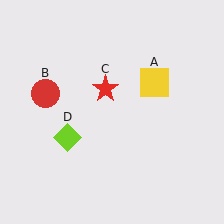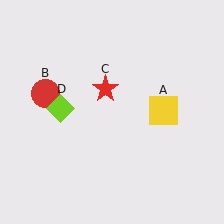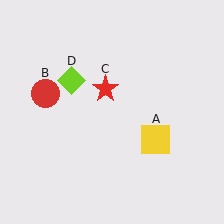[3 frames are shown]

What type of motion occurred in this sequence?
The yellow square (object A), lime diamond (object D) rotated clockwise around the center of the scene.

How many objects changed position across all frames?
2 objects changed position: yellow square (object A), lime diamond (object D).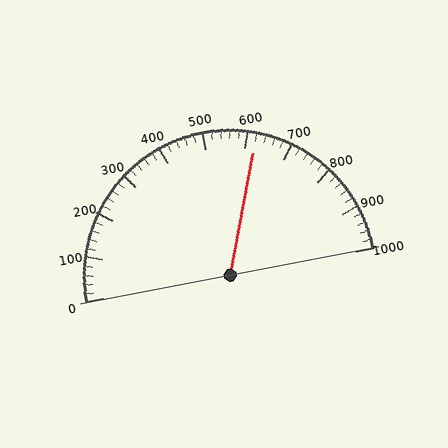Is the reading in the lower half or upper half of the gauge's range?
The reading is in the upper half of the range (0 to 1000).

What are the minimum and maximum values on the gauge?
The gauge ranges from 0 to 1000.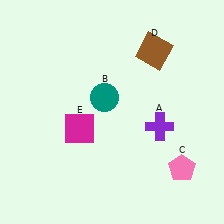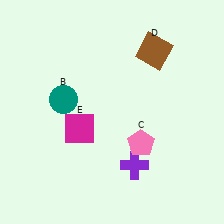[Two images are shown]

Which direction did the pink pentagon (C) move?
The pink pentagon (C) moved left.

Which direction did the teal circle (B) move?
The teal circle (B) moved left.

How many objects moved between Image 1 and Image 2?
3 objects moved between the two images.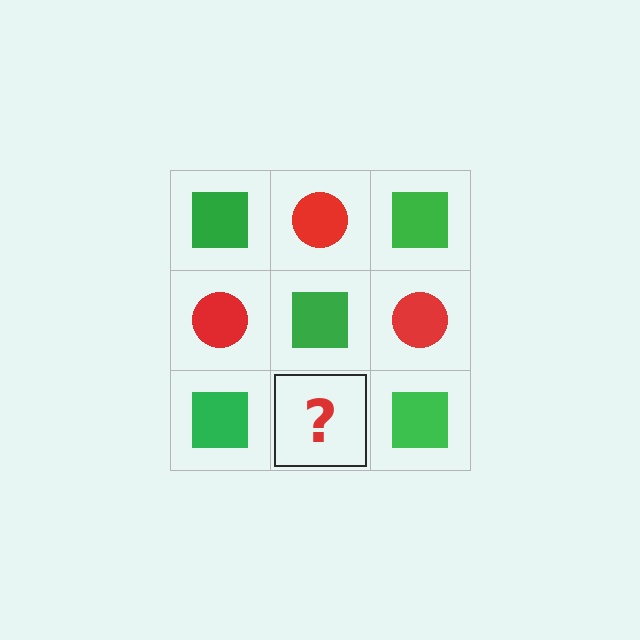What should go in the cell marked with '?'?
The missing cell should contain a red circle.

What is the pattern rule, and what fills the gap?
The rule is that it alternates green square and red circle in a checkerboard pattern. The gap should be filled with a red circle.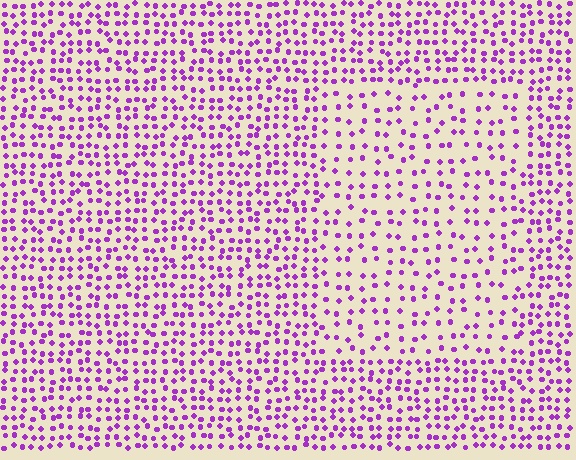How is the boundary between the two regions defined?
The boundary is defined by a change in element density (approximately 1.8x ratio). All elements are the same color, size, and shape.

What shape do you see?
I see a rectangle.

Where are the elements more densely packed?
The elements are more densely packed outside the rectangle boundary.